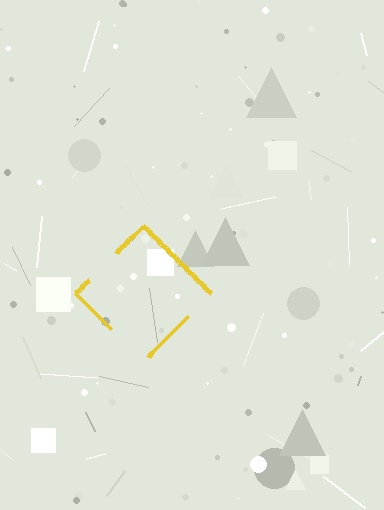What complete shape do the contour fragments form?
The contour fragments form a diamond.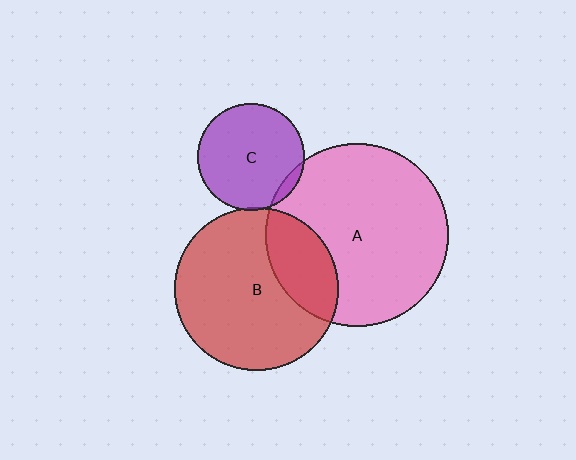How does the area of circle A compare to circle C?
Approximately 2.9 times.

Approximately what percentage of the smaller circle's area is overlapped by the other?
Approximately 5%.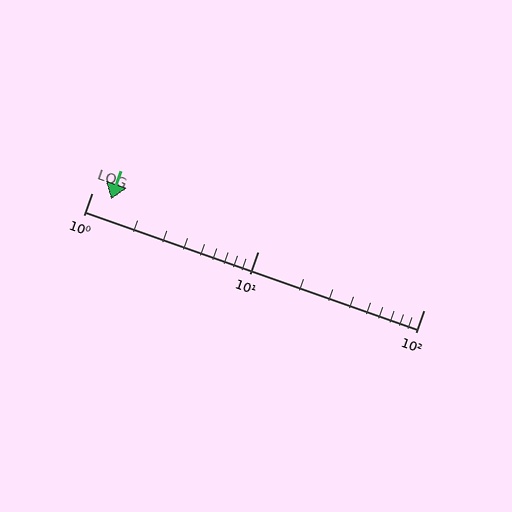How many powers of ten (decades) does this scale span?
The scale spans 2 decades, from 1 to 100.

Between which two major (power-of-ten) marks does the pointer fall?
The pointer is between 1 and 10.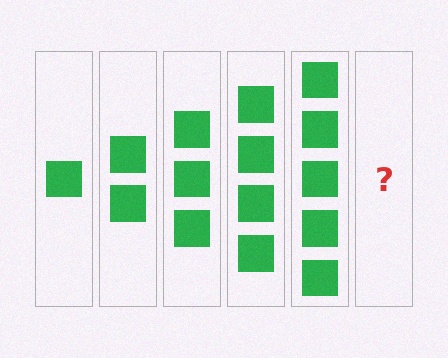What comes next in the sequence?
The next element should be 6 squares.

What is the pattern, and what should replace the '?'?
The pattern is that each step adds one more square. The '?' should be 6 squares.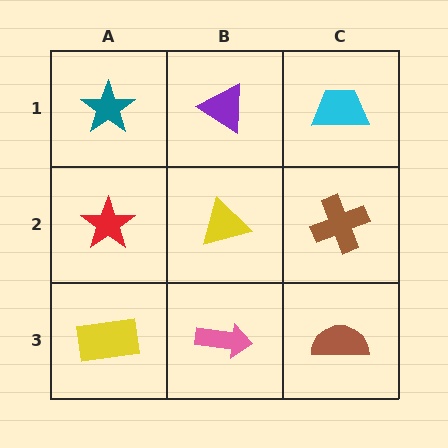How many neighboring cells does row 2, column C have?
3.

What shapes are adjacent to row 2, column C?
A cyan trapezoid (row 1, column C), a brown semicircle (row 3, column C), a yellow triangle (row 2, column B).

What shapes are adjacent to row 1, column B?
A yellow triangle (row 2, column B), a teal star (row 1, column A), a cyan trapezoid (row 1, column C).